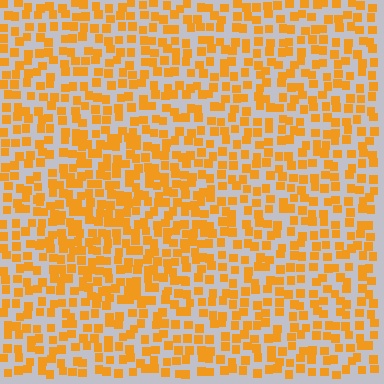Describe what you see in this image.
The image contains small orange elements arranged at two different densities. A circle-shaped region is visible where the elements are more densely packed than the surrounding area.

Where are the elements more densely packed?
The elements are more densely packed inside the circle boundary.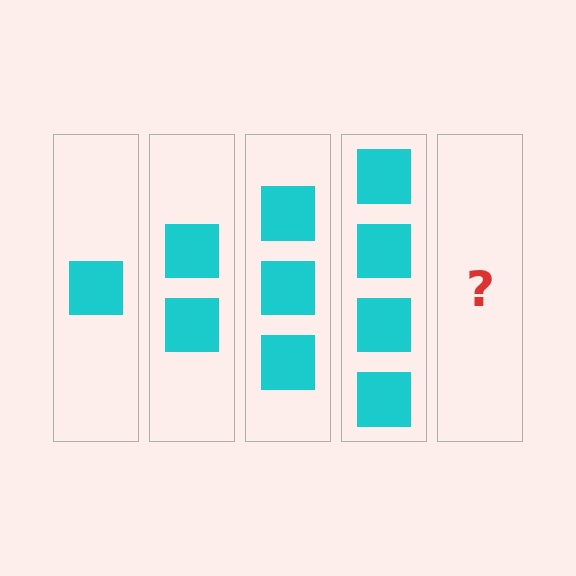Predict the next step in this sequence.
The next step is 5 squares.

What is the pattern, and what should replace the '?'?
The pattern is that each step adds one more square. The '?' should be 5 squares.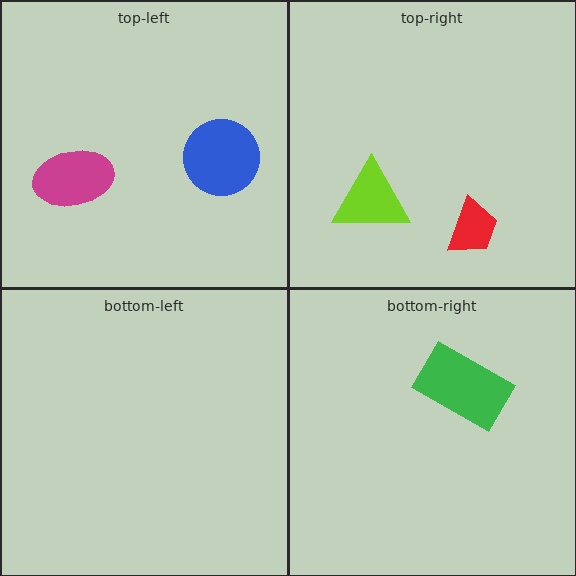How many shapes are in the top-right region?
2.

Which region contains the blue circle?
The top-left region.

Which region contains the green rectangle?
The bottom-right region.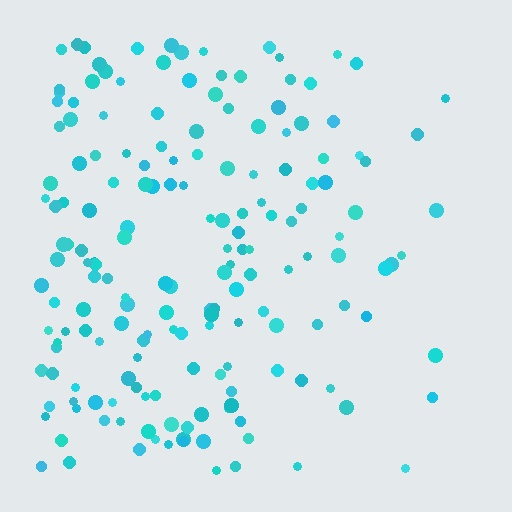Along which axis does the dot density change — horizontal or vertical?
Horizontal.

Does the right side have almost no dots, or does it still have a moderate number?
Still a moderate number, just noticeably fewer than the left.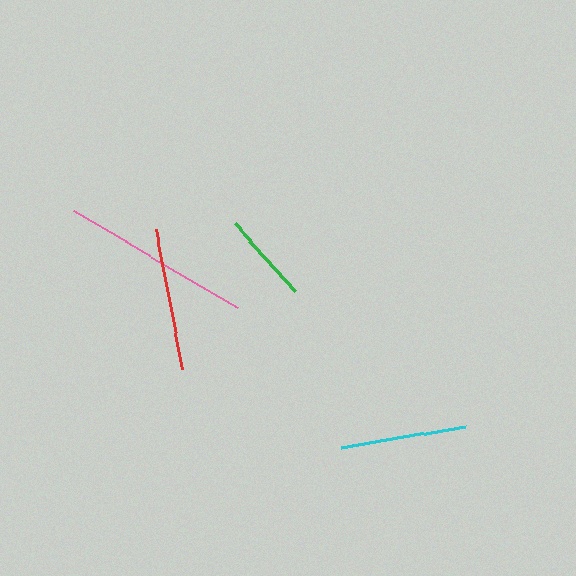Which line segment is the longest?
The pink line is the longest at approximately 191 pixels.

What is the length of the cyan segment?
The cyan segment is approximately 125 pixels long.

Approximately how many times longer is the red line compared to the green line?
The red line is approximately 1.6 times the length of the green line.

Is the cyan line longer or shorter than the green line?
The cyan line is longer than the green line.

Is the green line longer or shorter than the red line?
The red line is longer than the green line.